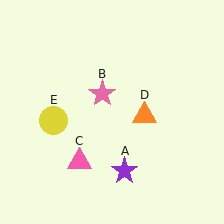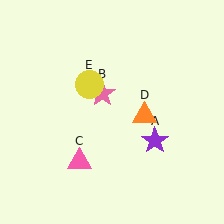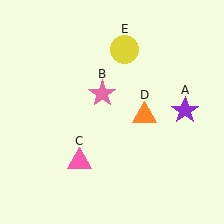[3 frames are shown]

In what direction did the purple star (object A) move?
The purple star (object A) moved up and to the right.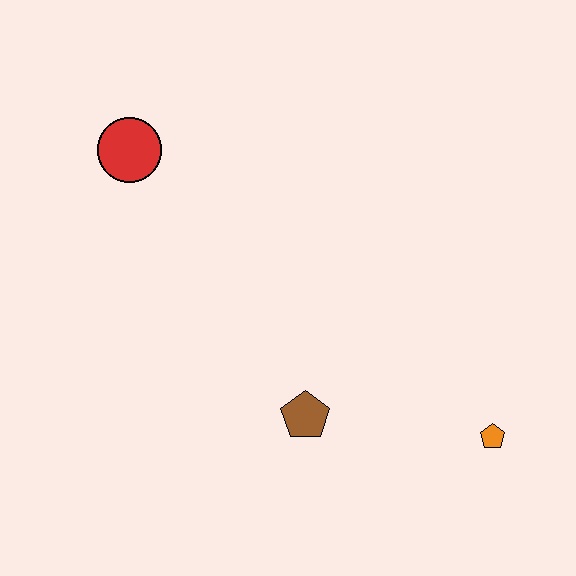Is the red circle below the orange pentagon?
No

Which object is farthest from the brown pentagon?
The red circle is farthest from the brown pentagon.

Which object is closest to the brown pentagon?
The orange pentagon is closest to the brown pentagon.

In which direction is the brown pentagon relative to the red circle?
The brown pentagon is below the red circle.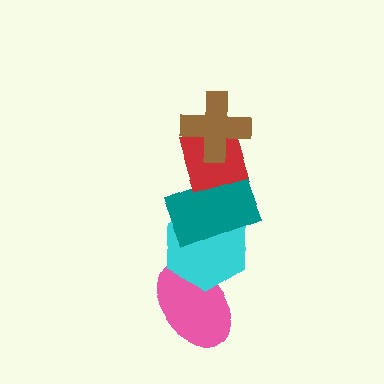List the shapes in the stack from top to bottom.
From top to bottom: the brown cross, the red diamond, the teal rectangle, the cyan hexagon, the pink ellipse.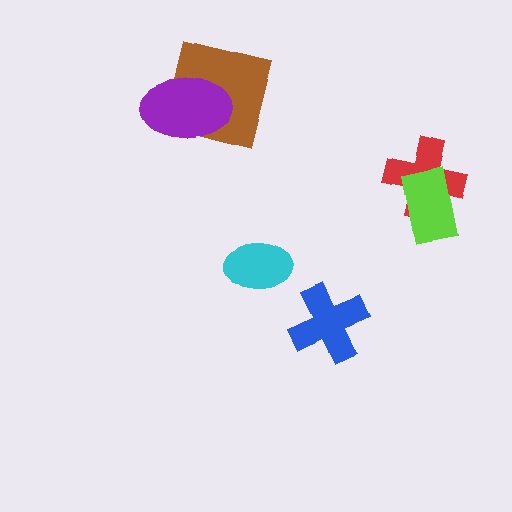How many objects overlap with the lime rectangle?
1 object overlaps with the lime rectangle.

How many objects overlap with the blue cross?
0 objects overlap with the blue cross.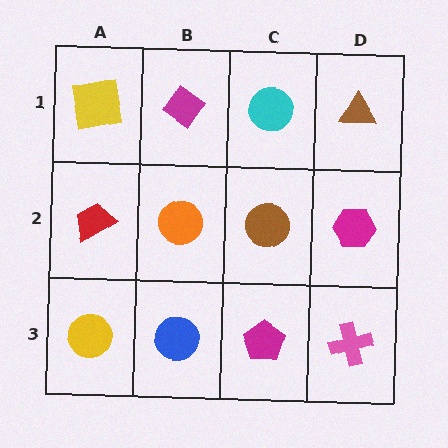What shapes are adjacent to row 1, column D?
A magenta hexagon (row 2, column D), a cyan circle (row 1, column C).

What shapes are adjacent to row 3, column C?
A brown circle (row 2, column C), a blue circle (row 3, column B), a pink cross (row 3, column D).